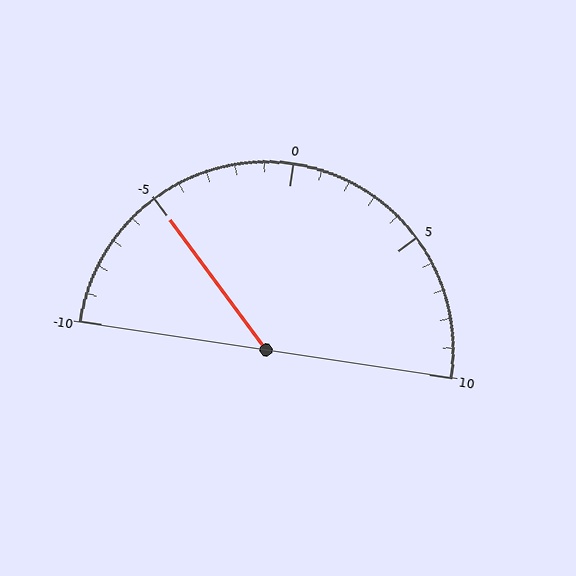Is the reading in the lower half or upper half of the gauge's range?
The reading is in the lower half of the range (-10 to 10).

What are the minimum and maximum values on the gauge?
The gauge ranges from -10 to 10.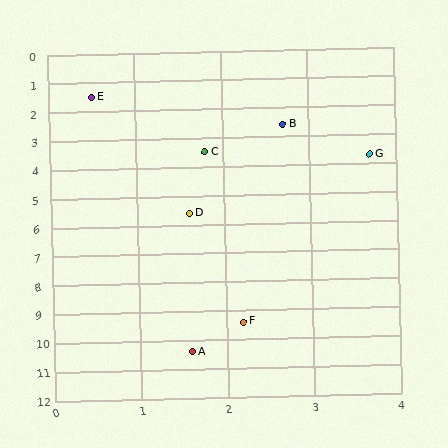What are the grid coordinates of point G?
Point G is at approximately (3.7, 3.7).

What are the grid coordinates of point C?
Point C is at approximately (1.8, 3.5).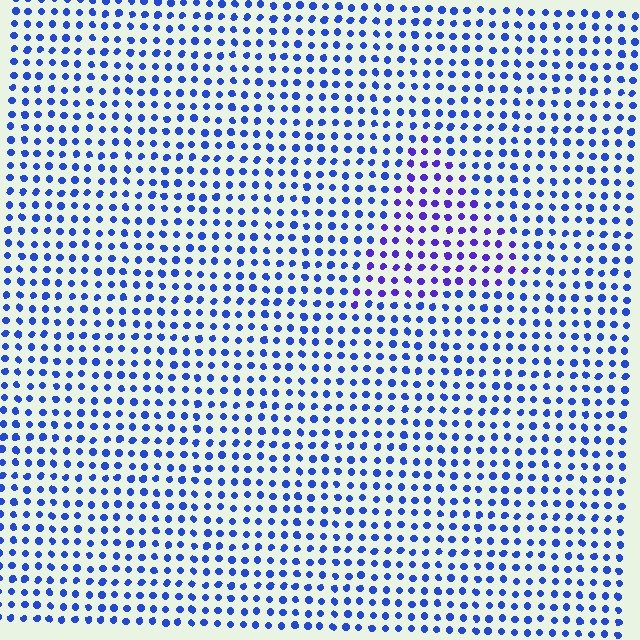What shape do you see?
I see a triangle.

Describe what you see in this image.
The image is filled with small blue elements in a uniform arrangement. A triangle-shaped region is visible where the elements are tinted to a slightly different hue, forming a subtle color boundary.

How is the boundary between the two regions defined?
The boundary is defined purely by a slight shift in hue (about 30 degrees). Spacing, size, and orientation are identical on both sides.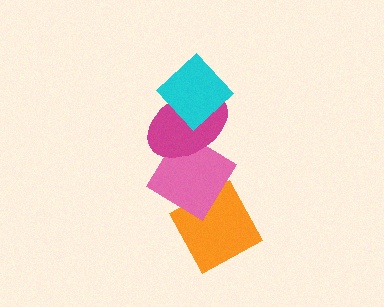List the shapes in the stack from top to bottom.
From top to bottom: the cyan diamond, the magenta ellipse, the pink diamond, the orange diamond.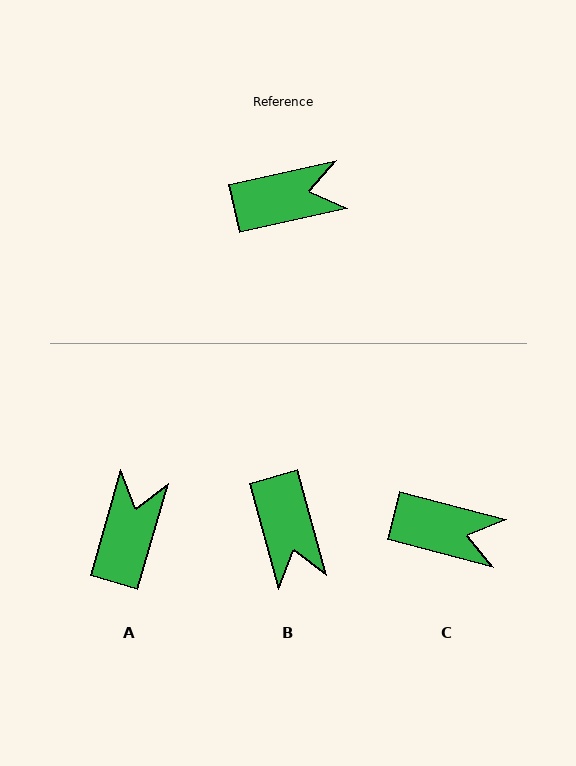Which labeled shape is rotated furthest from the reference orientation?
B, about 87 degrees away.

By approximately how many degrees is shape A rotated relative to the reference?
Approximately 62 degrees counter-clockwise.